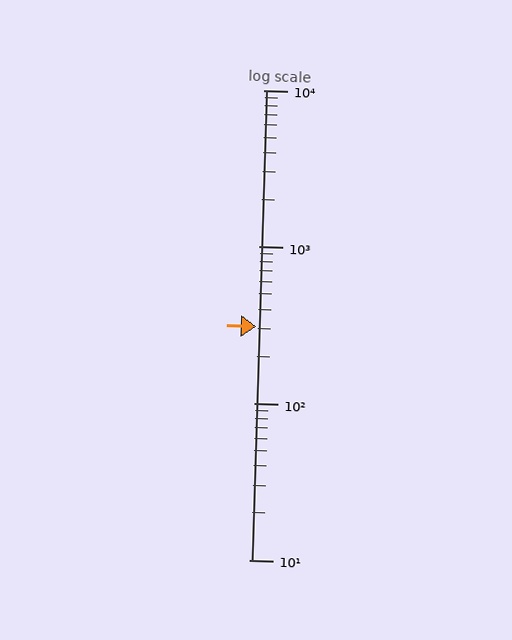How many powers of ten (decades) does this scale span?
The scale spans 3 decades, from 10 to 10000.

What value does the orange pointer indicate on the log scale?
The pointer indicates approximately 310.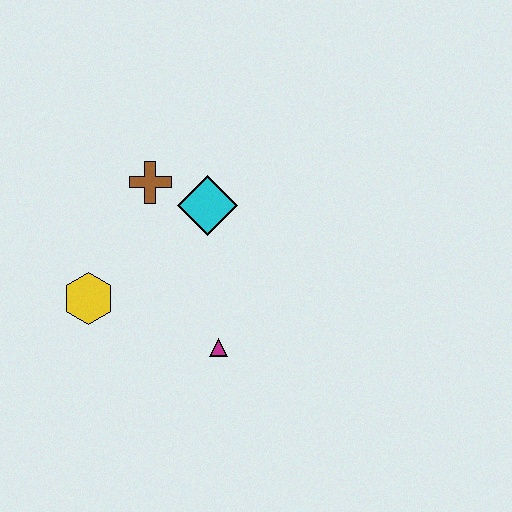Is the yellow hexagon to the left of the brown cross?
Yes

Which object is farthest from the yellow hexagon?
The cyan diamond is farthest from the yellow hexagon.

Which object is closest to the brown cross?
The cyan diamond is closest to the brown cross.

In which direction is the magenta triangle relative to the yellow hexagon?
The magenta triangle is to the right of the yellow hexagon.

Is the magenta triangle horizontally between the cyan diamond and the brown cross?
No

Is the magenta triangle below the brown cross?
Yes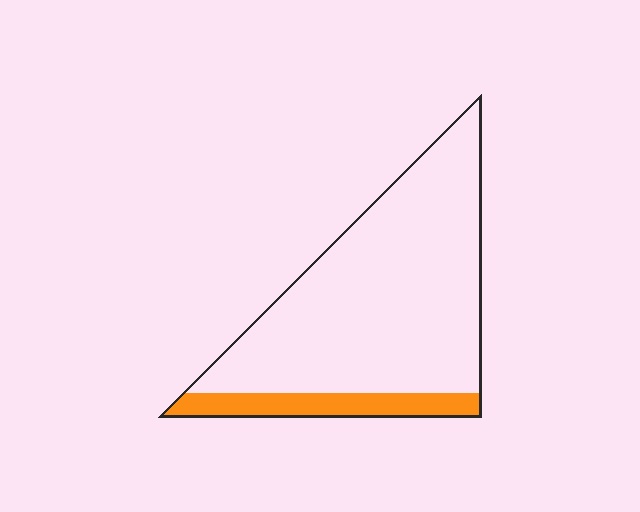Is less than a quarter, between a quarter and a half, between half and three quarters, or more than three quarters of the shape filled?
Less than a quarter.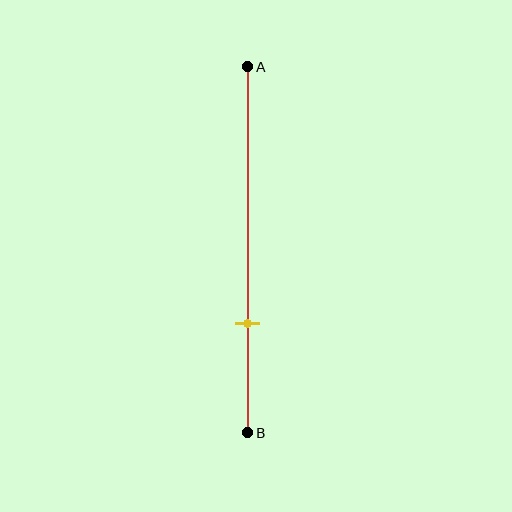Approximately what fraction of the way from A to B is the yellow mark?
The yellow mark is approximately 70% of the way from A to B.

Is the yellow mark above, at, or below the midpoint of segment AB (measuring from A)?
The yellow mark is below the midpoint of segment AB.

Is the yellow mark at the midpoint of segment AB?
No, the mark is at about 70% from A, not at the 50% midpoint.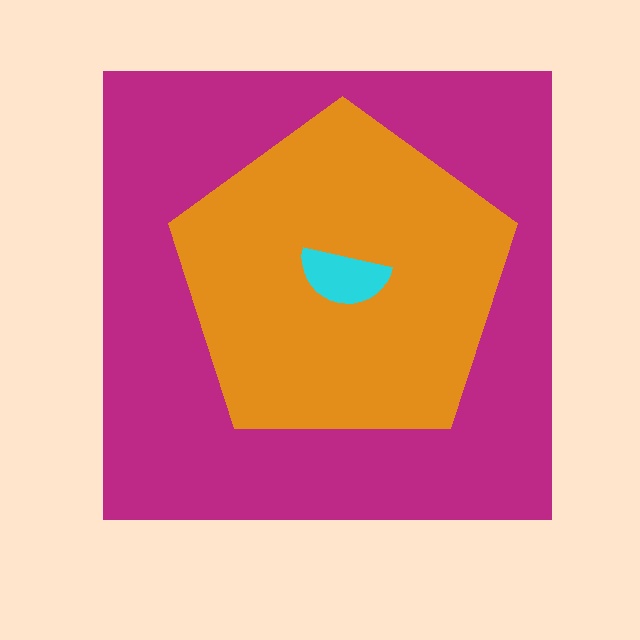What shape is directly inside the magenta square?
The orange pentagon.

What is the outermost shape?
The magenta square.